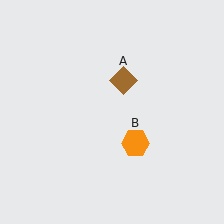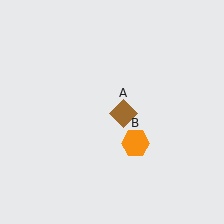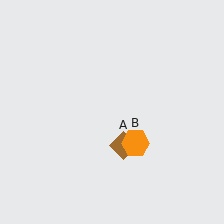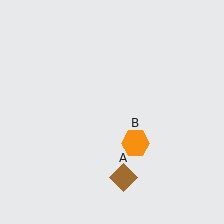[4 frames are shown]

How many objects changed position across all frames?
1 object changed position: brown diamond (object A).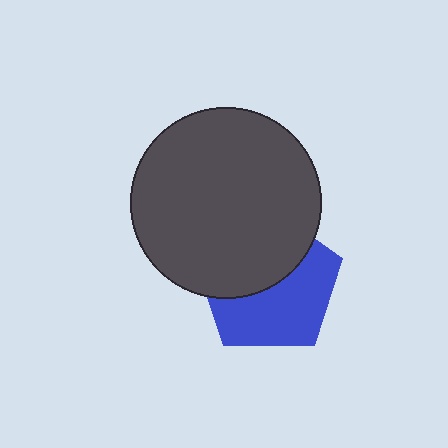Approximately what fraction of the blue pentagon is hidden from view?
Roughly 47% of the blue pentagon is hidden behind the dark gray circle.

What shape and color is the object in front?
The object in front is a dark gray circle.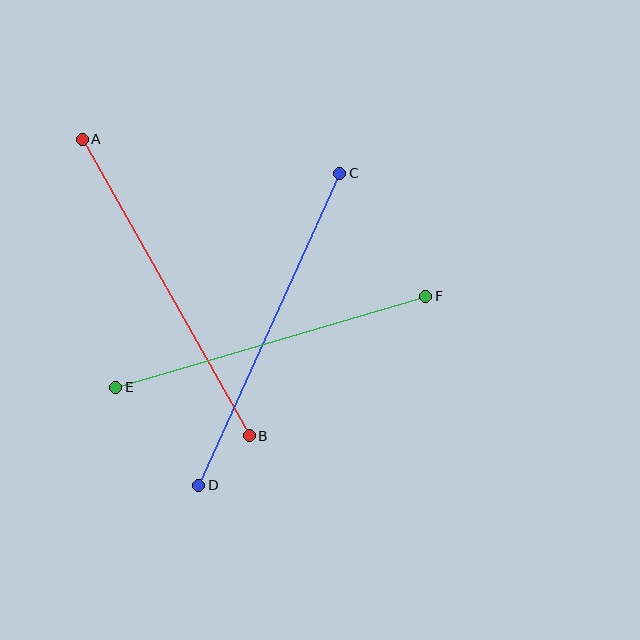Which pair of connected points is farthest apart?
Points C and D are farthest apart.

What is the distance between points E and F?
The distance is approximately 323 pixels.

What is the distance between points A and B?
The distance is approximately 340 pixels.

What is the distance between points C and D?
The distance is approximately 342 pixels.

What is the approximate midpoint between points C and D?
The midpoint is at approximately (269, 329) pixels.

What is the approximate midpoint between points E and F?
The midpoint is at approximately (271, 342) pixels.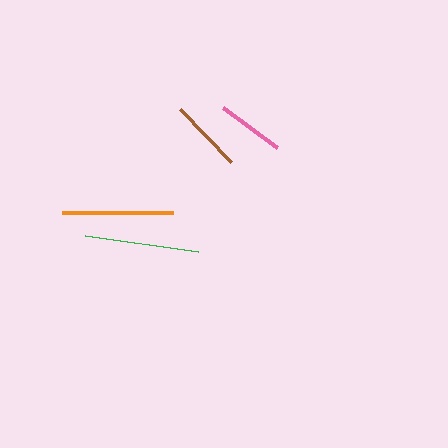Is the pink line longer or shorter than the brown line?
The brown line is longer than the pink line.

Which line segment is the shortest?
The pink line is the shortest at approximately 67 pixels.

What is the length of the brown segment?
The brown segment is approximately 73 pixels long.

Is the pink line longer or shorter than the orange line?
The orange line is longer than the pink line.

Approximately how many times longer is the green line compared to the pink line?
The green line is approximately 1.7 times the length of the pink line.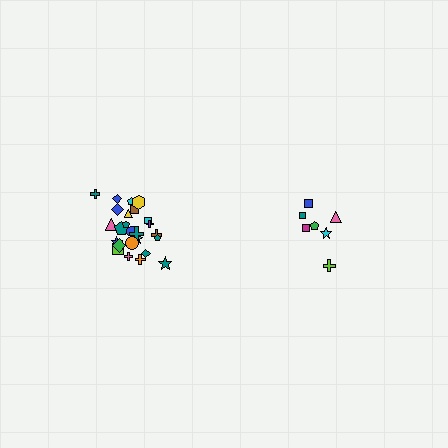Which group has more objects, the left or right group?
The left group.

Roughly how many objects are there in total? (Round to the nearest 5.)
Roughly 30 objects in total.